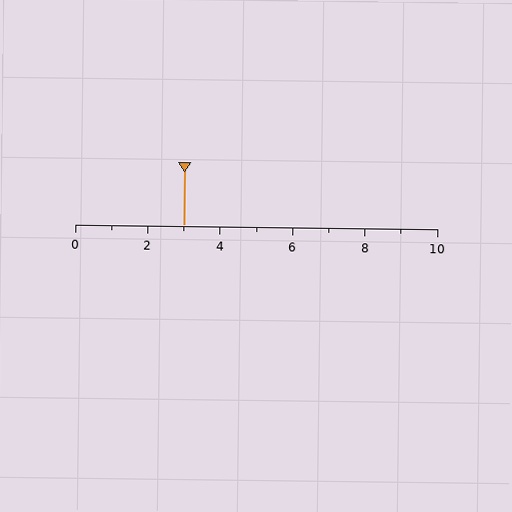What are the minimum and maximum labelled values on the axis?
The axis runs from 0 to 10.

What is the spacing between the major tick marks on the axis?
The major ticks are spaced 2 apart.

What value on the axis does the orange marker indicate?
The marker indicates approximately 3.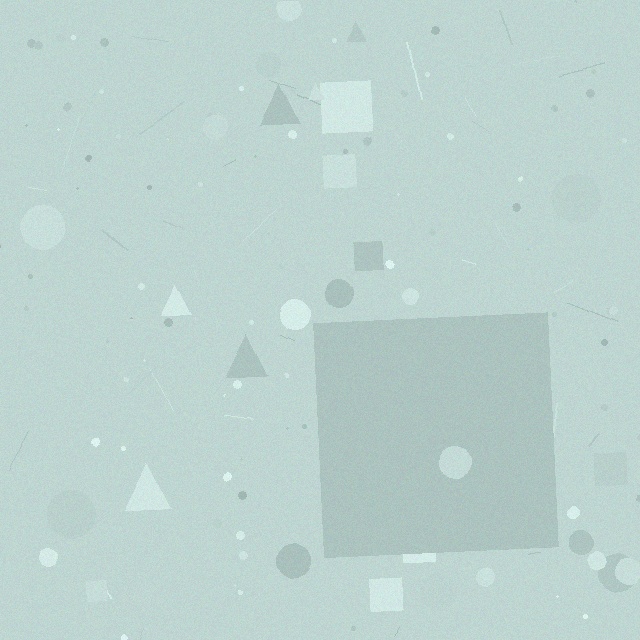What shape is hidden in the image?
A square is hidden in the image.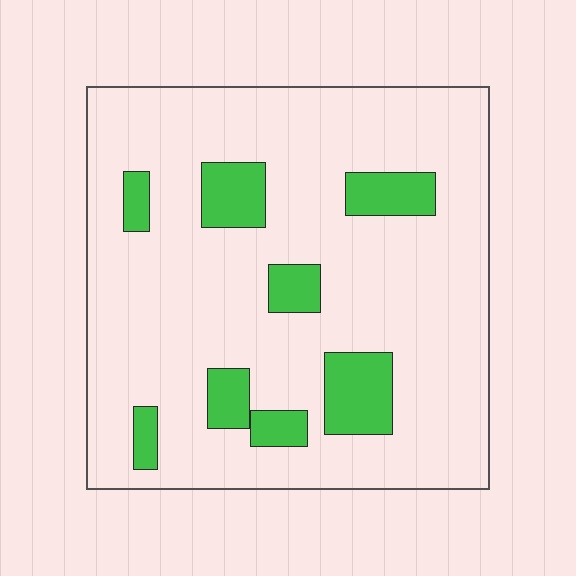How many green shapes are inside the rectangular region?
8.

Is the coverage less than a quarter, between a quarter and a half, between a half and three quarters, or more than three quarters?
Less than a quarter.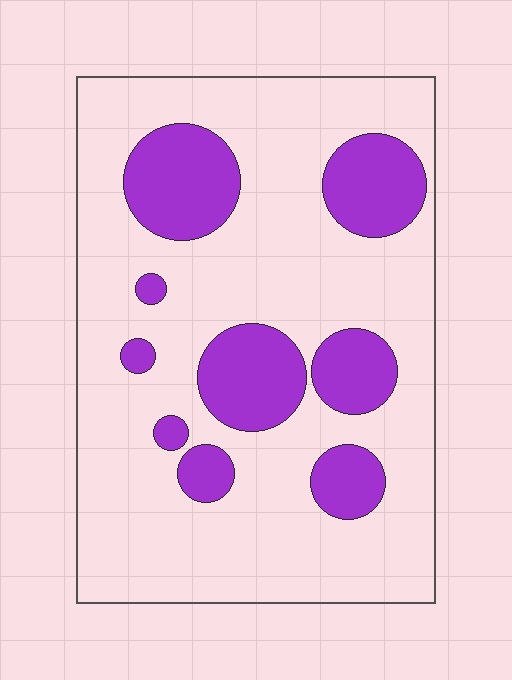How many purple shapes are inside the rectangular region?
9.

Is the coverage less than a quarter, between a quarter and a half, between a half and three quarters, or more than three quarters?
Less than a quarter.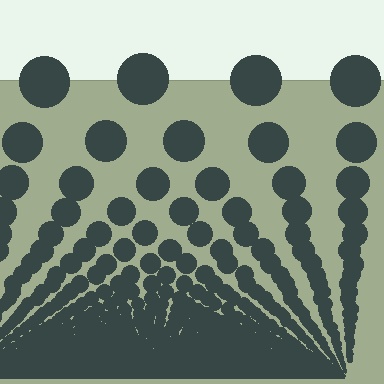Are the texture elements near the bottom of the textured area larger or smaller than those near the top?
Smaller. The gradient is inverted — elements near the bottom are smaller and denser.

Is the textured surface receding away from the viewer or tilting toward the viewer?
The surface appears to tilt toward the viewer. Texture elements get larger and sparser toward the top.